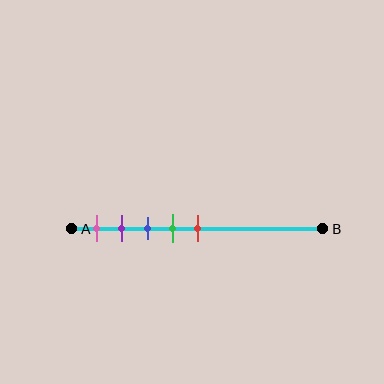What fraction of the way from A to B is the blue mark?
The blue mark is approximately 30% (0.3) of the way from A to B.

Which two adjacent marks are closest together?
The purple and blue marks are the closest adjacent pair.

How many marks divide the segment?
There are 5 marks dividing the segment.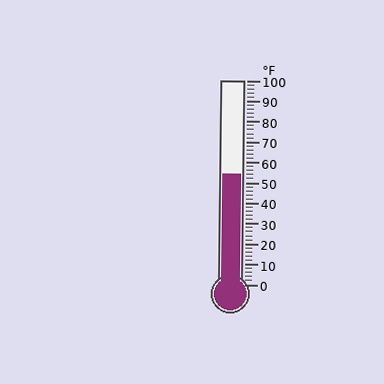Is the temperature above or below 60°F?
The temperature is below 60°F.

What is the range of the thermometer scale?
The thermometer scale ranges from 0°F to 100°F.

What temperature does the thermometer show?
The thermometer shows approximately 54°F.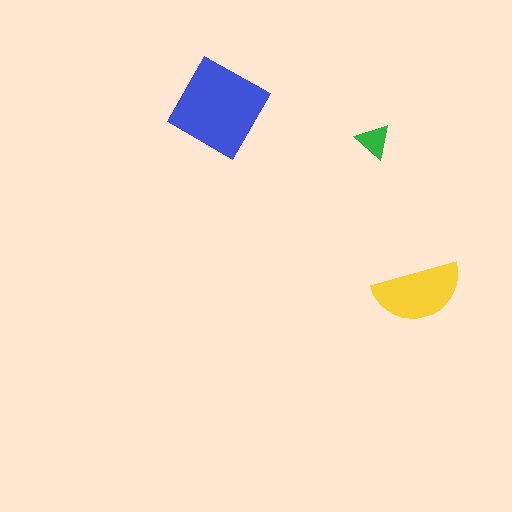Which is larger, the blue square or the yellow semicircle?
The blue square.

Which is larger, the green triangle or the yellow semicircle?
The yellow semicircle.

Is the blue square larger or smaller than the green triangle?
Larger.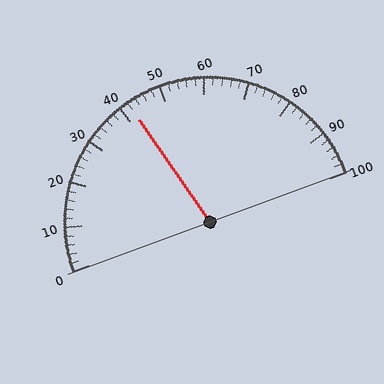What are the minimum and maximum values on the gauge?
The gauge ranges from 0 to 100.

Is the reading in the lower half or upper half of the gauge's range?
The reading is in the lower half of the range (0 to 100).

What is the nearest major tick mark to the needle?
The nearest major tick mark is 40.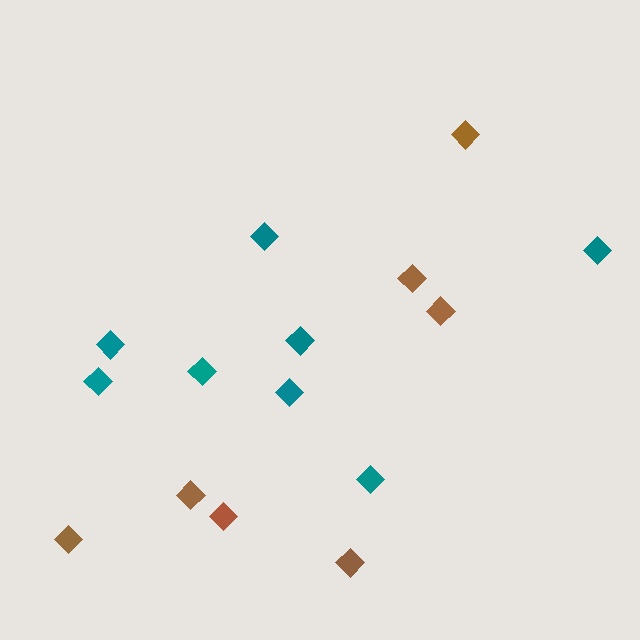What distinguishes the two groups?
There are 2 groups: one group of brown diamonds (7) and one group of teal diamonds (8).